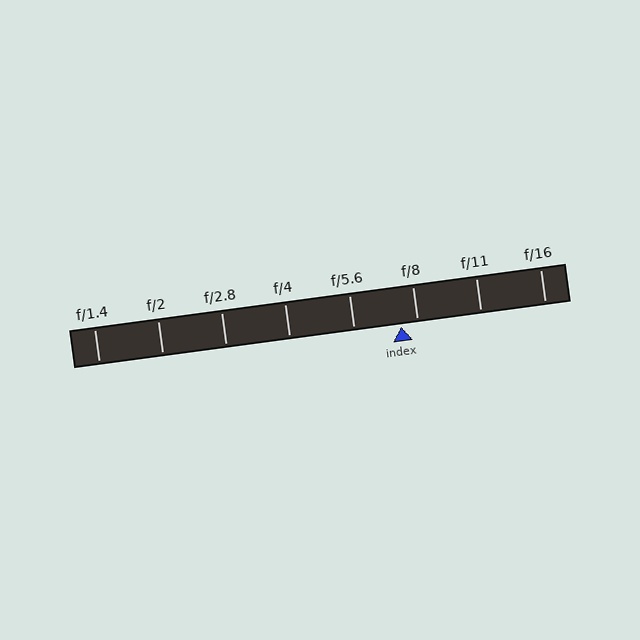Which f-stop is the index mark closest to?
The index mark is closest to f/8.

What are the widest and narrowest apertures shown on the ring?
The widest aperture shown is f/1.4 and the narrowest is f/16.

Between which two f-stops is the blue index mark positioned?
The index mark is between f/5.6 and f/8.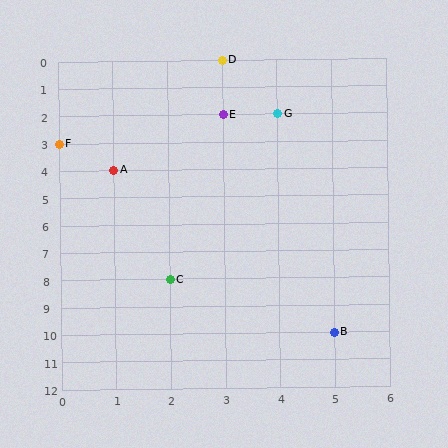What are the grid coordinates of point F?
Point F is at grid coordinates (0, 3).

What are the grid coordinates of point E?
Point E is at grid coordinates (3, 2).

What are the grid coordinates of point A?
Point A is at grid coordinates (1, 4).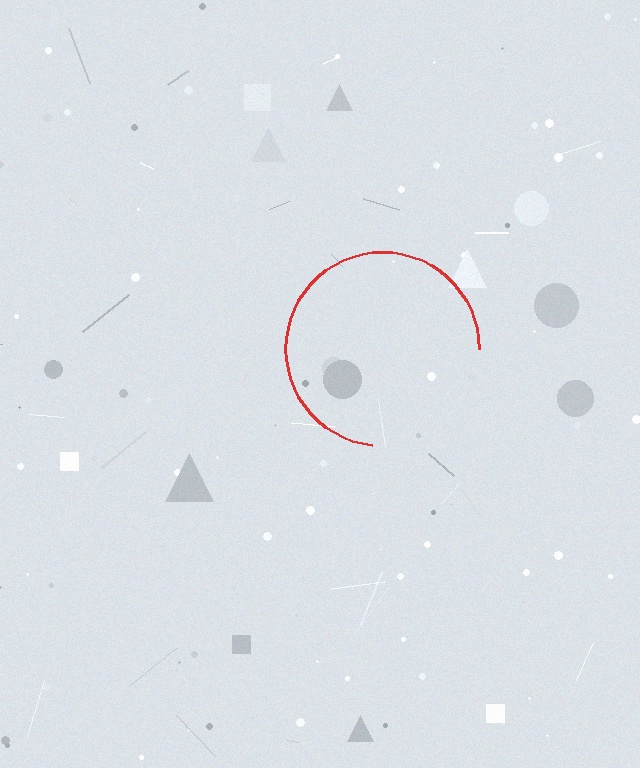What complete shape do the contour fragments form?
The contour fragments form a circle.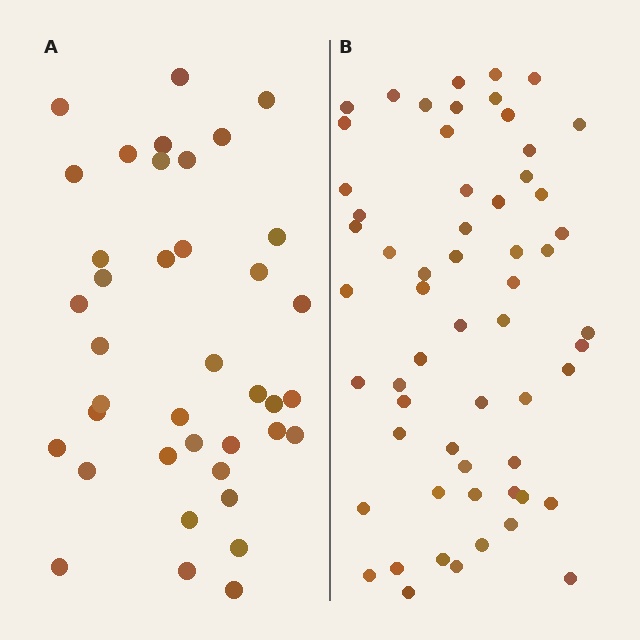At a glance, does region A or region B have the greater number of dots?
Region B (the right region) has more dots.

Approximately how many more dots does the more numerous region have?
Region B has approximately 20 more dots than region A.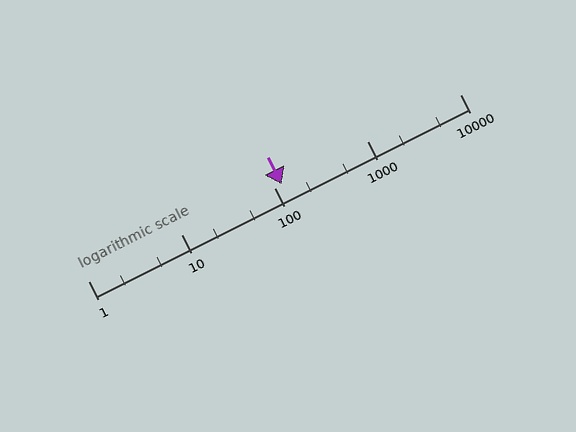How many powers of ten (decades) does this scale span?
The scale spans 4 decades, from 1 to 10000.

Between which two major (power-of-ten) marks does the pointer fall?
The pointer is between 100 and 1000.